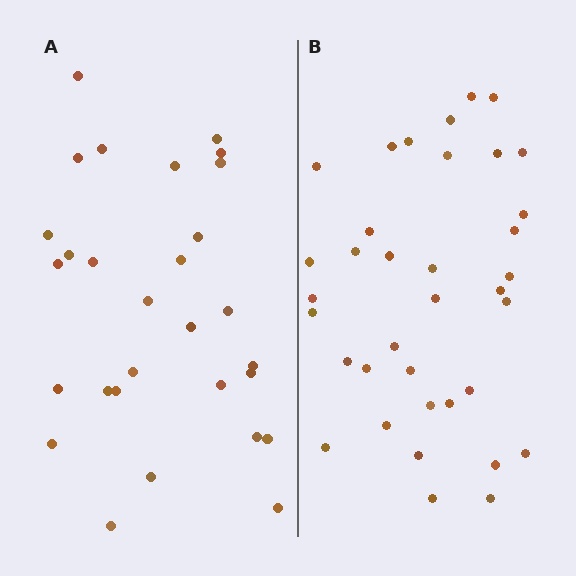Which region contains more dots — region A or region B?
Region B (the right region) has more dots.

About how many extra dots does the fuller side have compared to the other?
Region B has roughly 8 or so more dots than region A.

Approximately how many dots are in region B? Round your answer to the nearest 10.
About 40 dots. (The exact count is 36, which rounds to 40.)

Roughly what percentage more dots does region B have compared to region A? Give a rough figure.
About 25% more.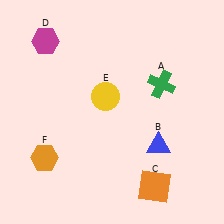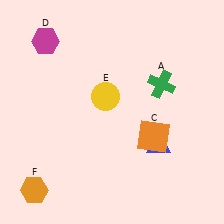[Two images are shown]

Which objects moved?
The objects that moved are: the orange square (C), the orange hexagon (F).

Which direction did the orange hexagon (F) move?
The orange hexagon (F) moved down.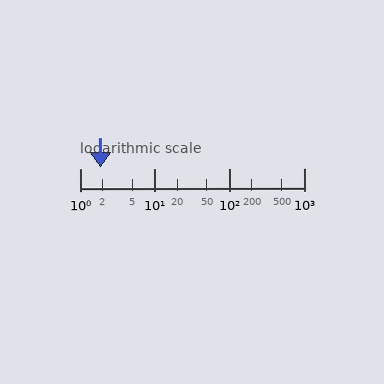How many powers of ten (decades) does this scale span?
The scale spans 3 decades, from 1 to 1000.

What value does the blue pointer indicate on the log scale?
The pointer indicates approximately 1.9.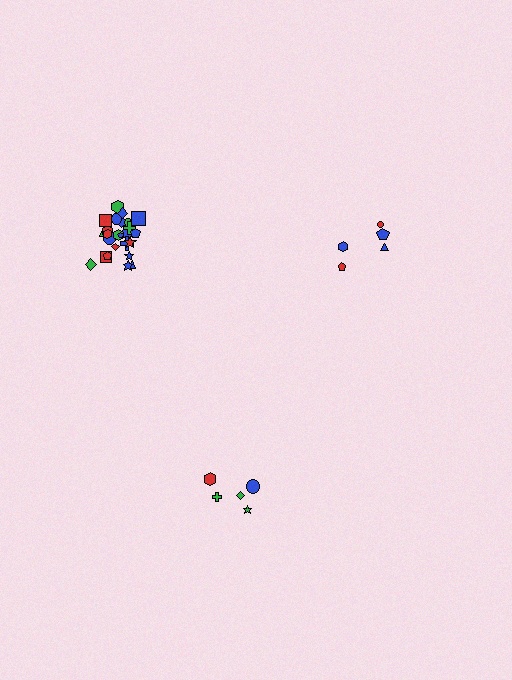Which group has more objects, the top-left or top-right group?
The top-left group.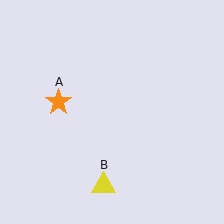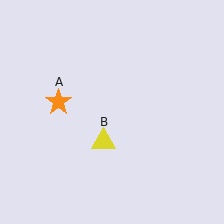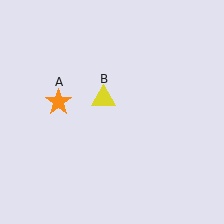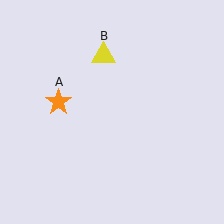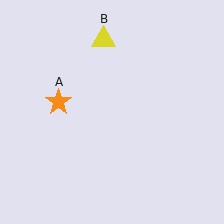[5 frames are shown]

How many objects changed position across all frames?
1 object changed position: yellow triangle (object B).